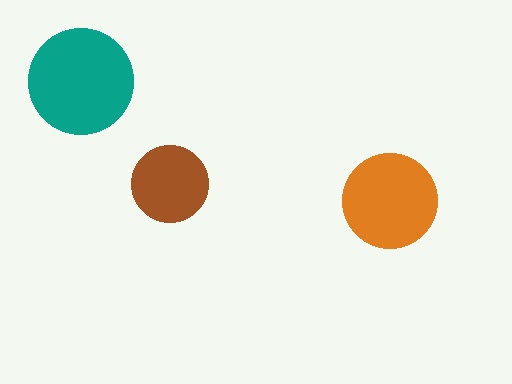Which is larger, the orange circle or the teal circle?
The teal one.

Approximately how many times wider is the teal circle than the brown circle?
About 1.5 times wider.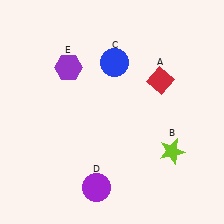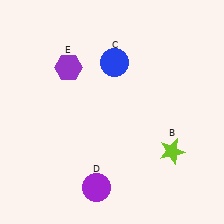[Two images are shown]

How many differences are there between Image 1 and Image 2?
There is 1 difference between the two images.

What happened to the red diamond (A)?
The red diamond (A) was removed in Image 2. It was in the top-right area of Image 1.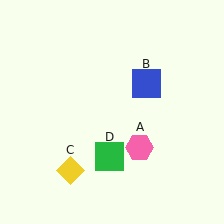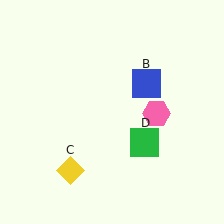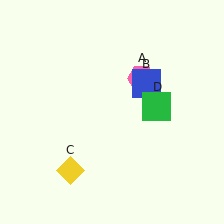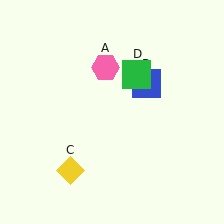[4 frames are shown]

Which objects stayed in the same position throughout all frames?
Blue square (object B) and yellow diamond (object C) remained stationary.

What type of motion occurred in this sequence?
The pink hexagon (object A), green square (object D) rotated counterclockwise around the center of the scene.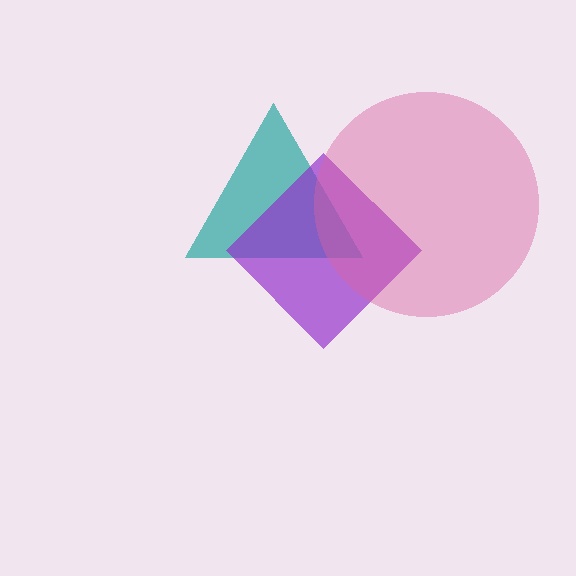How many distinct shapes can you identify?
There are 3 distinct shapes: a teal triangle, a purple diamond, a pink circle.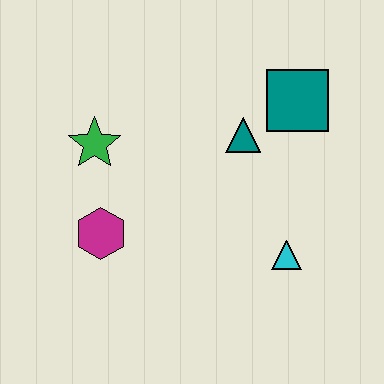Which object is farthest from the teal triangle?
The magenta hexagon is farthest from the teal triangle.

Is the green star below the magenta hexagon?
No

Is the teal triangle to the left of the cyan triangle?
Yes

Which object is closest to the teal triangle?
The teal square is closest to the teal triangle.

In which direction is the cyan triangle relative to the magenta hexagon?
The cyan triangle is to the right of the magenta hexagon.